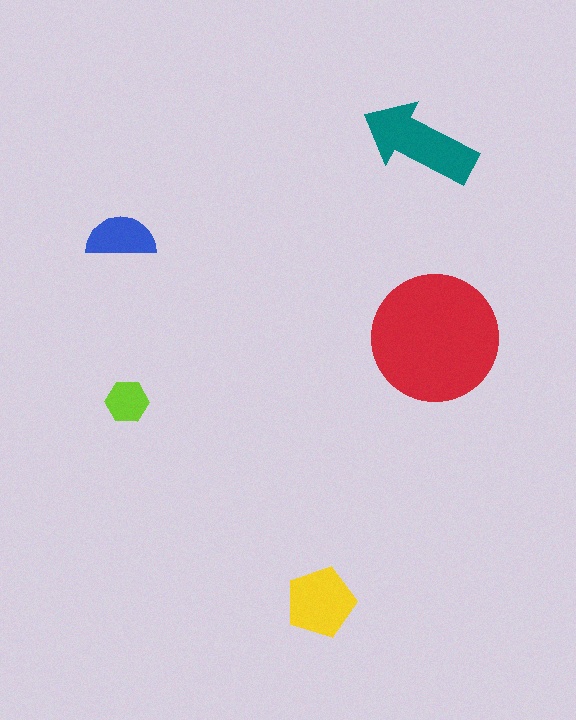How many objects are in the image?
There are 5 objects in the image.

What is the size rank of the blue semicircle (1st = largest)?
4th.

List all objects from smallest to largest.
The lime hexagon, the blue semicircle, the yellow pentagon, the teal arrow, the red circle.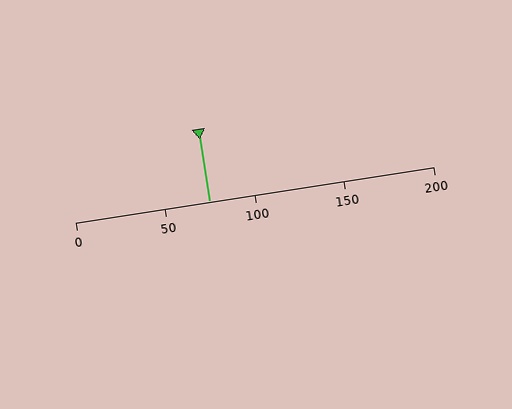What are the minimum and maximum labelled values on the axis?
The axis runs from 0 to 200.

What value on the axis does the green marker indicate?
The marker indicates approximately 75.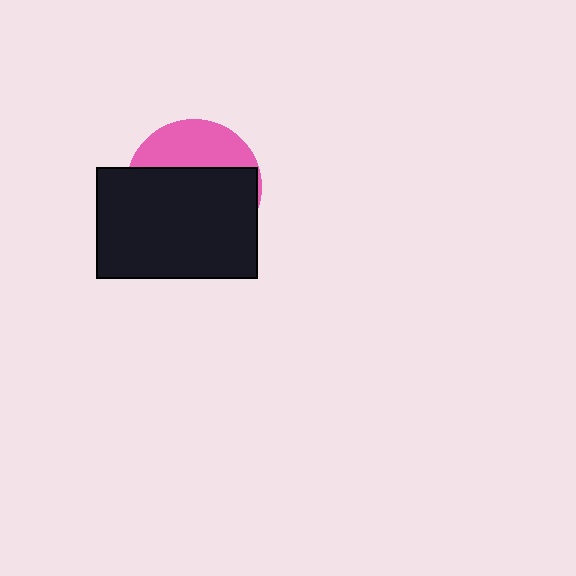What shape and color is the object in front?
The object in front is a black rectangle.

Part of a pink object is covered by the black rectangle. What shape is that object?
It is a circle.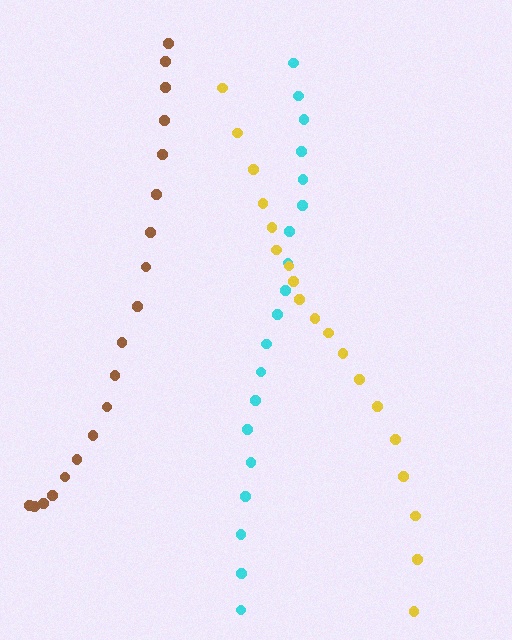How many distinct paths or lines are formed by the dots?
There are 3 distinct paths.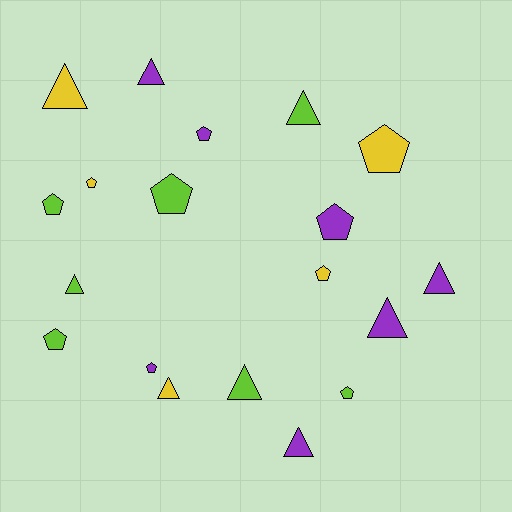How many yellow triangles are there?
There are 2 yellow triangles.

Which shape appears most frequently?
Pentagon, with 10 objects.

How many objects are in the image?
There are 19 objects.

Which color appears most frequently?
Lime, with 7 objects.